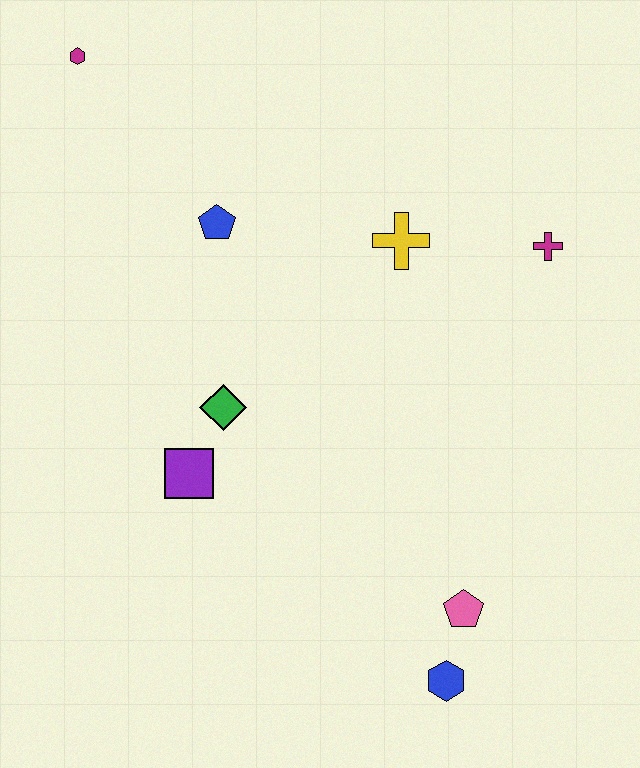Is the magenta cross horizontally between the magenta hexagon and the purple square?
No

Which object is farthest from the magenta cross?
The magenta hexagon is farthest from the magenta cross.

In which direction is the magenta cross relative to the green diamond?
The magenta cross is to the right of the green diamond.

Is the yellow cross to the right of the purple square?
Yes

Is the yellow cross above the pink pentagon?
Yes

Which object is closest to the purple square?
The green diamond is closest to the purple square.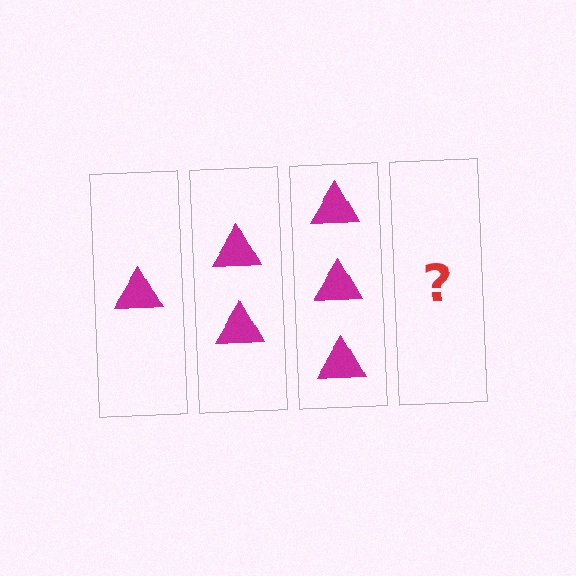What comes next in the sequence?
The next element should be 4 triangles.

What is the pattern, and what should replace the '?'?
The pattern is that each step adds one more triangle. The '?' should be 4 triangles.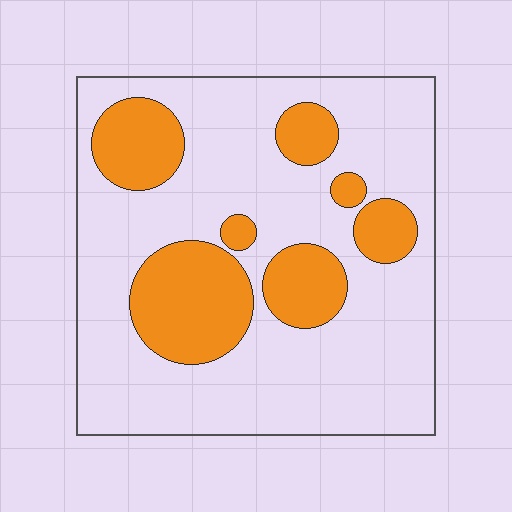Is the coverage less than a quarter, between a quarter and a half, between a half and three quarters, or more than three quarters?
Between a quarter and a half.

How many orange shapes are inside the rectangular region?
7.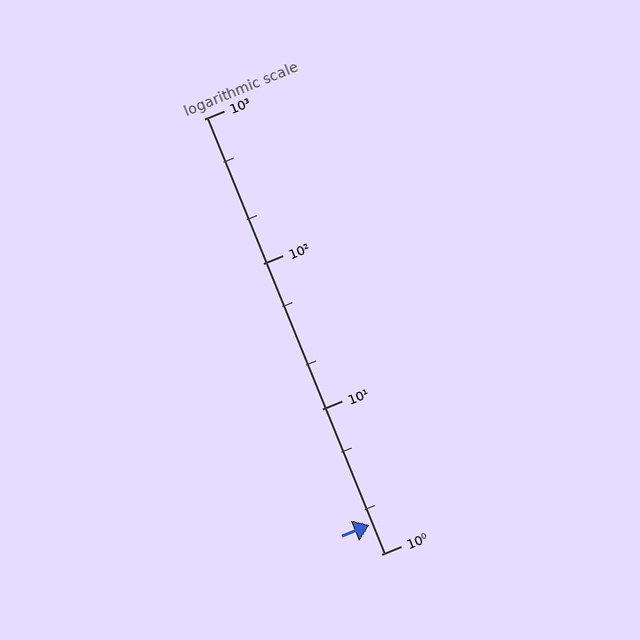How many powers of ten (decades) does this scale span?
The scale spans 3 decades, from 1 to 1000.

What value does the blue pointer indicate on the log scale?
The pointer indicates approximately 1.6.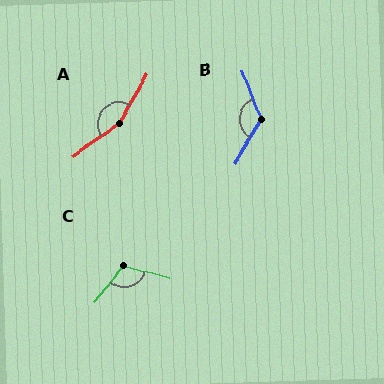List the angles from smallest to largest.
C (113°), B (128°), A (154°).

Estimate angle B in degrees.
Approximately 128 degrees.